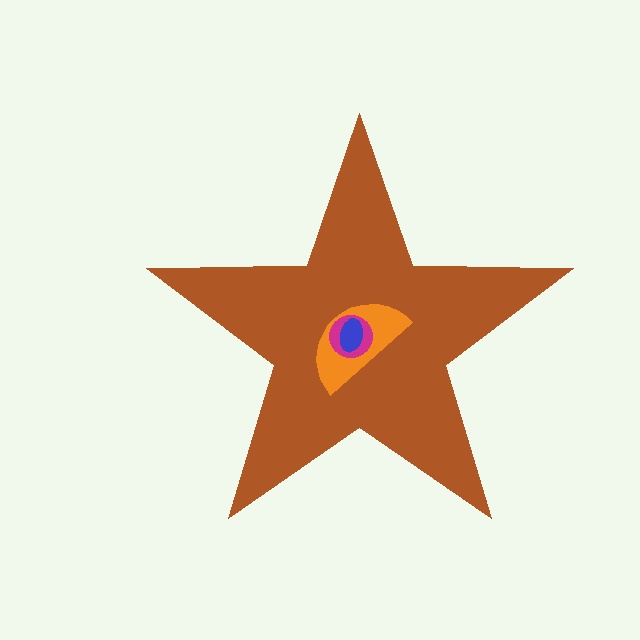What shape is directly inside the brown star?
The orange semicircle.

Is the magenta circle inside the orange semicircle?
Yes.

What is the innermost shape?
The blue ellipse.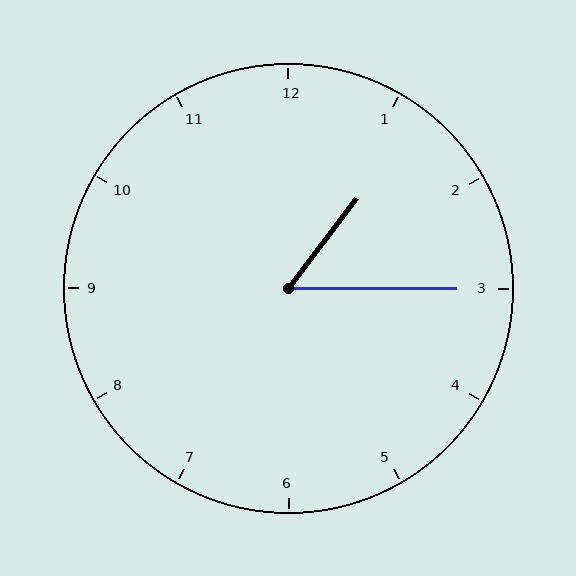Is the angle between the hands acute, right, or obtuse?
It is acute.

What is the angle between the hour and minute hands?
Approximately 52 degrees.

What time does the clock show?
1:15.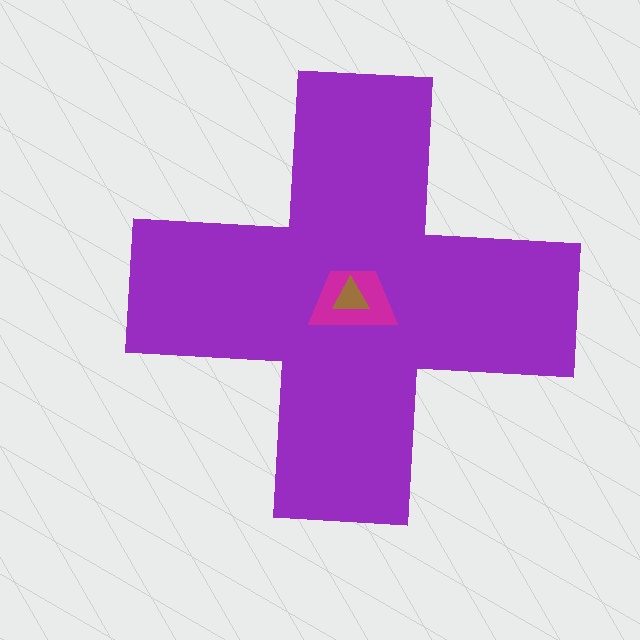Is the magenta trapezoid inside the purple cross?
Yes.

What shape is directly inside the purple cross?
The magenta trapezoid.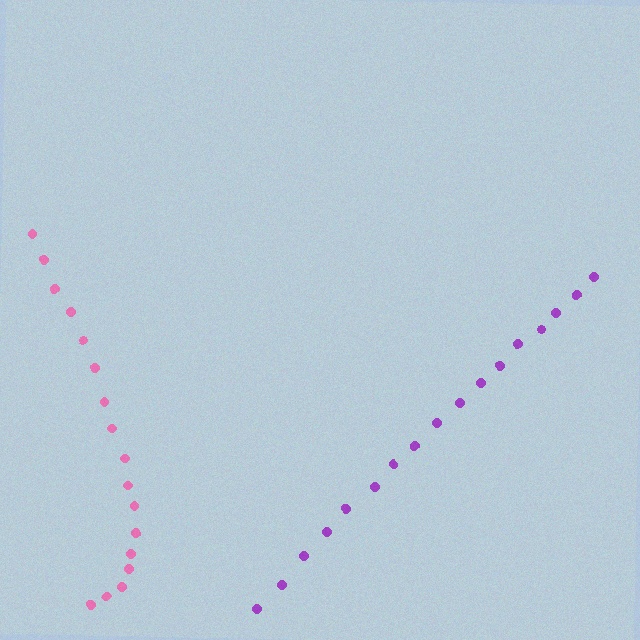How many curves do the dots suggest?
There are 2 distinct paths.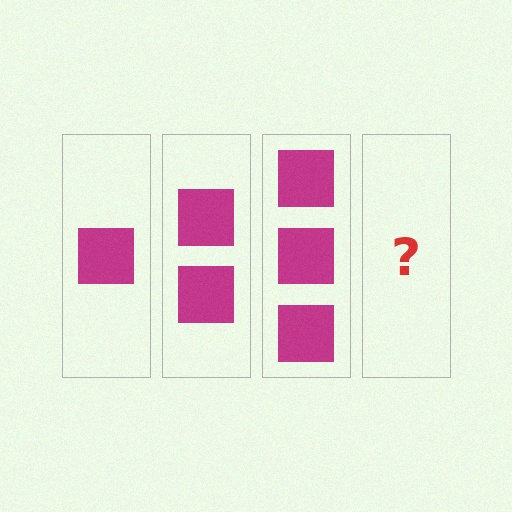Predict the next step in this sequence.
The next step is 4 squares.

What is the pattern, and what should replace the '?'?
The pattern is that each step adds one more square. The '?' should be 4 squares.